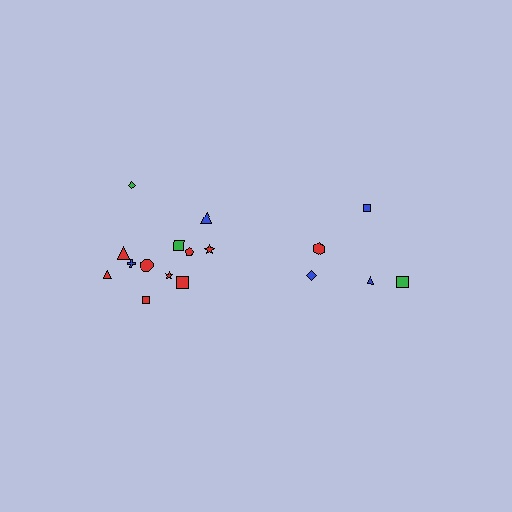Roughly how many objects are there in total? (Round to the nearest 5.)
Roughly 15 objects in total.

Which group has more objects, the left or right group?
The left group.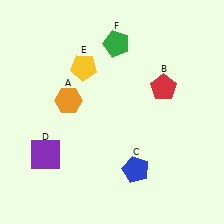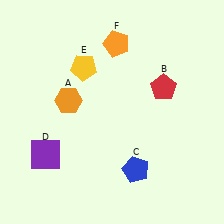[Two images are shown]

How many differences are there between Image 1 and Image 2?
There is 1 difference between the two images.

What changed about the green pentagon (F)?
In Image 1, F is green. In Image 2, it changed to orange.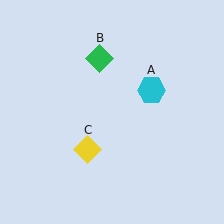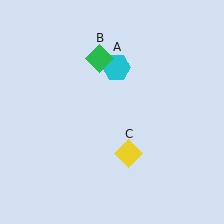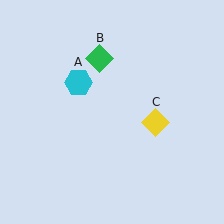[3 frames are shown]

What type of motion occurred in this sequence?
The cyan hexagon (object A), yellow diamond (object C) rotated counterclockwise around the center of the scene.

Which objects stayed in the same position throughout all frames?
Green diamond (object B) remained stationary.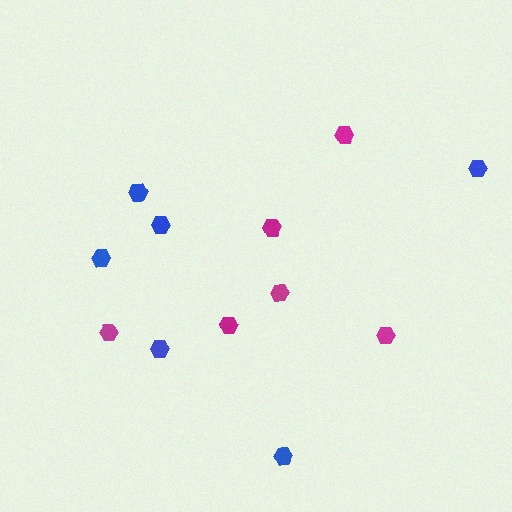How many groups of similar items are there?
There are 2 groups: one group of magenta hexagons (6) and one group of blue hexagons (6).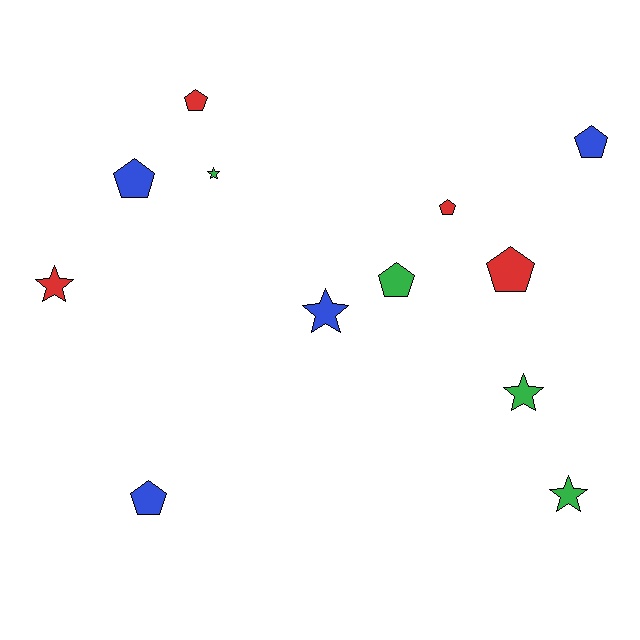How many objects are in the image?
There are 12 objects.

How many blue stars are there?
There is 1 blue star.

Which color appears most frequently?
Green, with 4 objects.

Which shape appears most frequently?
Pentagon, with 7 objects.